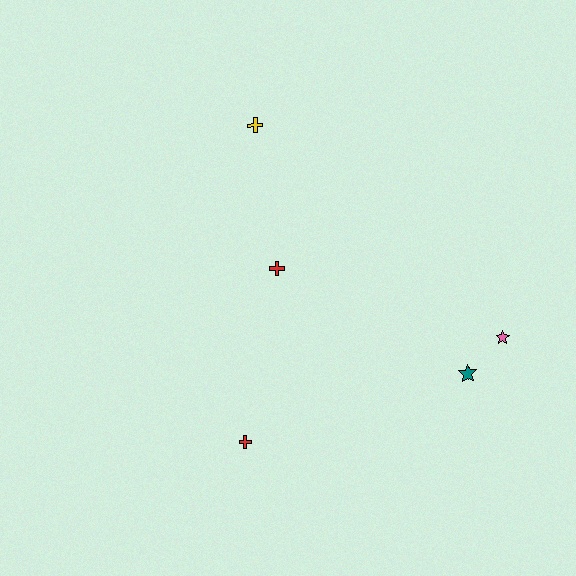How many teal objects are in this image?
There is 1 teal object.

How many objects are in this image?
There are 5 objects.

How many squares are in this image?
There are no squares.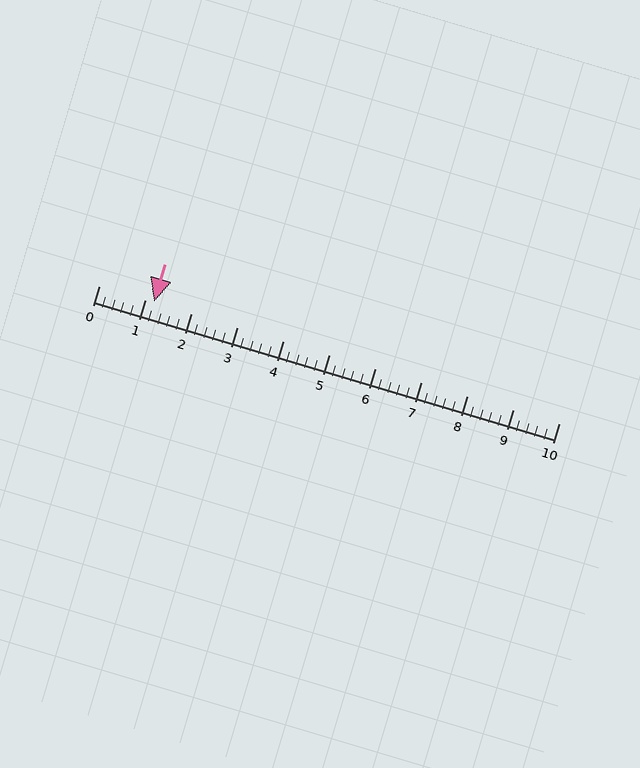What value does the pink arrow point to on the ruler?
The pink arrow points to approximately 1.2.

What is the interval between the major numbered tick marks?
The major tick marks are spaced 1 units apart.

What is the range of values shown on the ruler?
The ruler shows values from 0 to 10.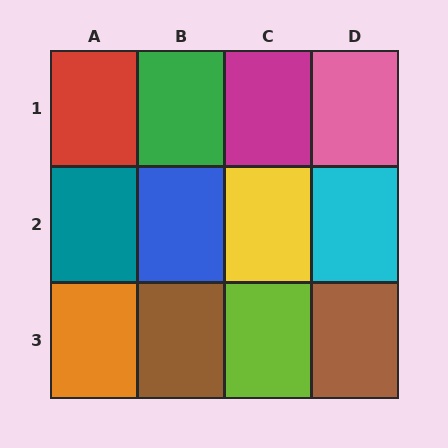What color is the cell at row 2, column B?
Blue.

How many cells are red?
1 cell is red.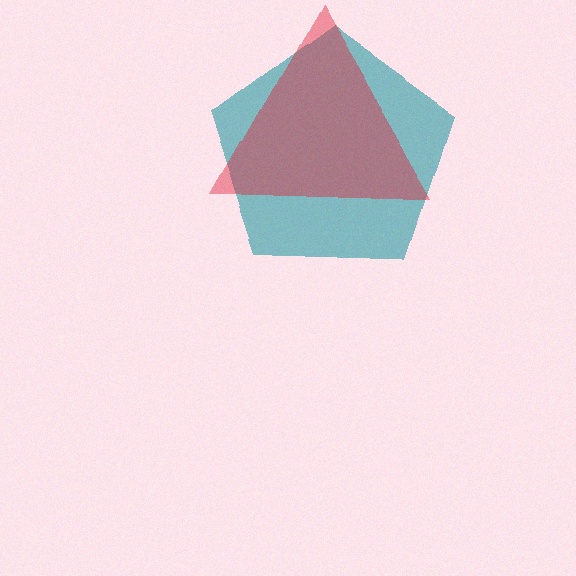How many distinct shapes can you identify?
There are 2 distinct shapes: a teal pentagon, a red triangle.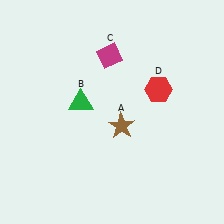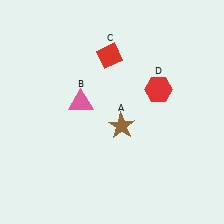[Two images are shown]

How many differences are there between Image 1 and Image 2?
There are 2 differences between the two images.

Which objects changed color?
B changed from green to pink. C changed from magenta to red.